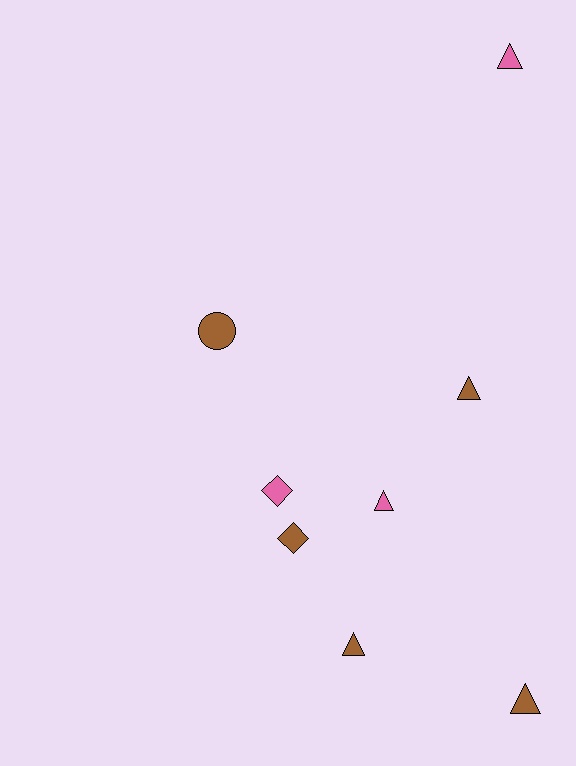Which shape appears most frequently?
Triangle, with 5 objects.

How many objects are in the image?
There are 8 objects.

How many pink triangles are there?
There are 2 pink triangles.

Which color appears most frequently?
Brown, with 5 objects.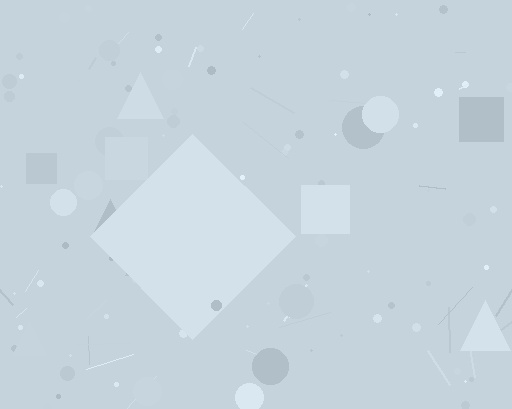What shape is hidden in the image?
A diamond is hidden in the image.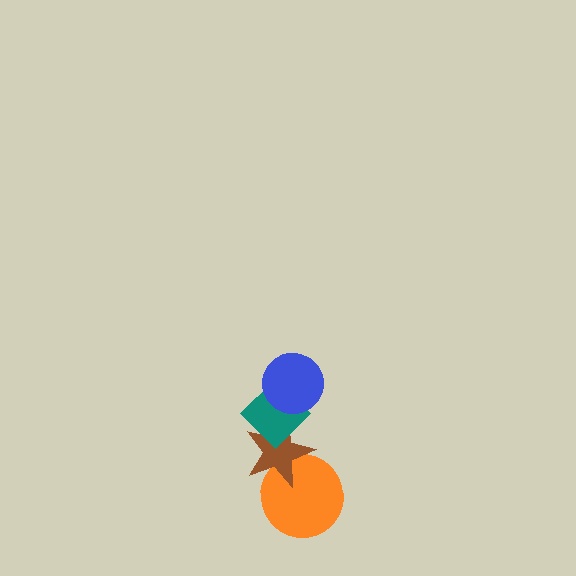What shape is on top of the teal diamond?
The blue circle is on top of the teal diamond.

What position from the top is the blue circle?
The blue circle is 1st from the top.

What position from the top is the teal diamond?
The teal diamond is 2nd from the top.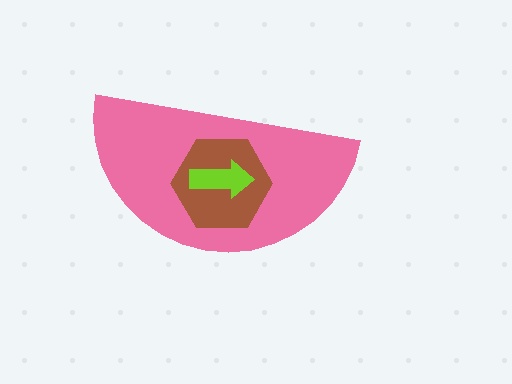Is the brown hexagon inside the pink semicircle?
Yes.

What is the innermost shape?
The lime arrow.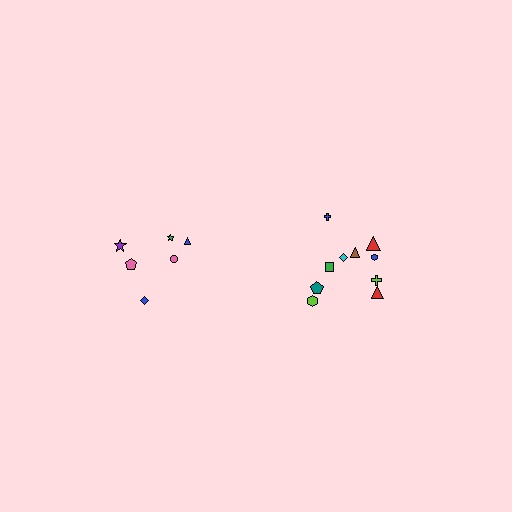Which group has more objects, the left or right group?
The right group.